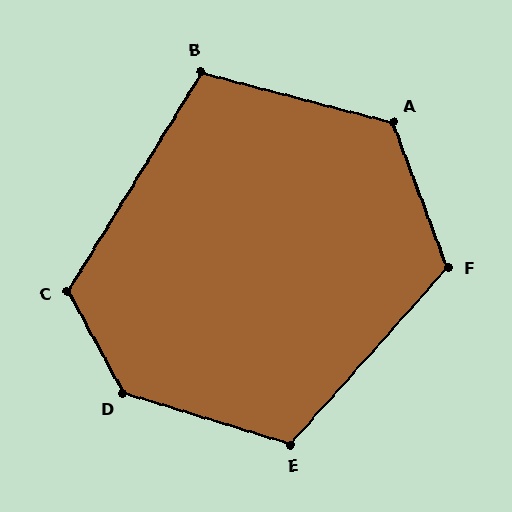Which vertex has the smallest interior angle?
B, at approximately 107 degrees.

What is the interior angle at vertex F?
Approximately 118 degrees (obtuse).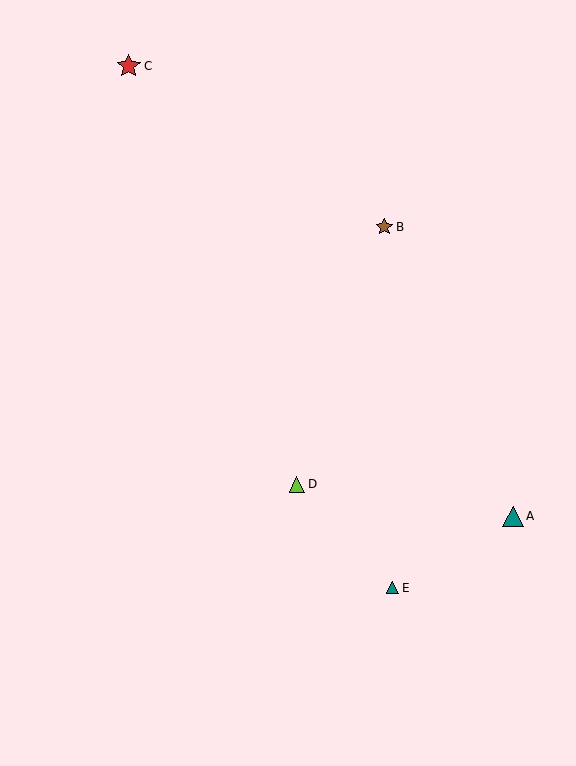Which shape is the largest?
The red star (labeled C) is the largest.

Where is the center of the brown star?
The center of the brown star is at (384, 227).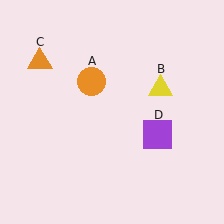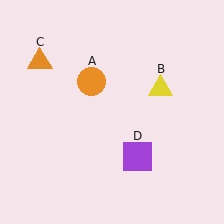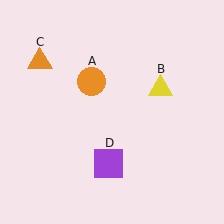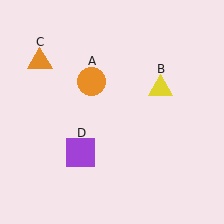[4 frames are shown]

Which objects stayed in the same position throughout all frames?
Orange circle (object A) and yellow triangle (object B) and orange triangle (object C) remained stationary.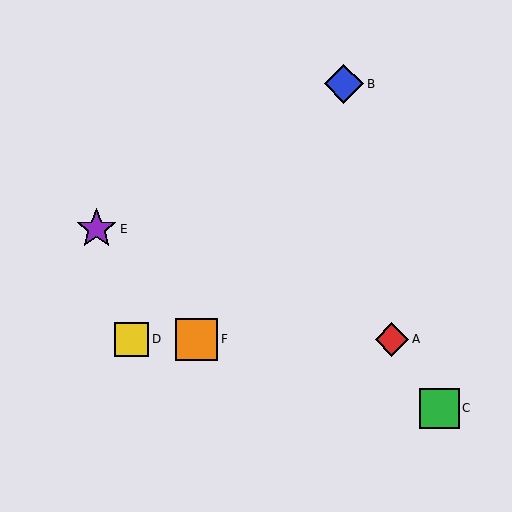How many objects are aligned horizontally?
3 objects (A, D, F) are aligned horizontally.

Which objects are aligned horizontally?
Objects A, D, F are aligned horizontally.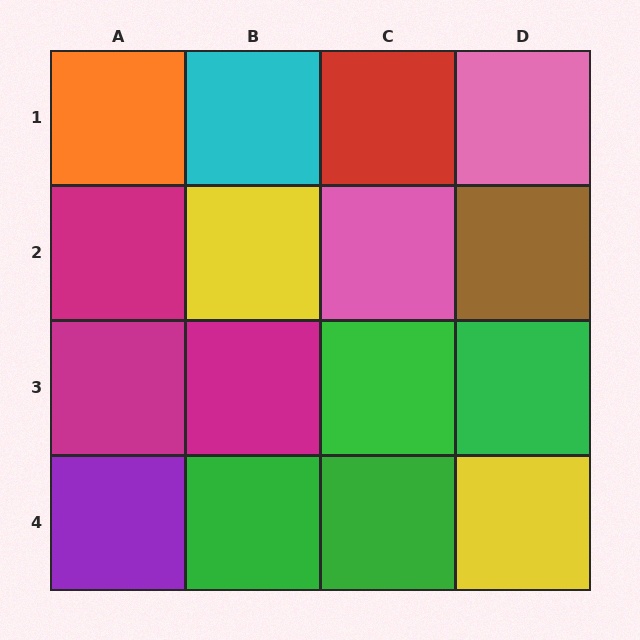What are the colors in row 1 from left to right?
Orange, cyan, red, pink.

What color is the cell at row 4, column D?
Yellow.